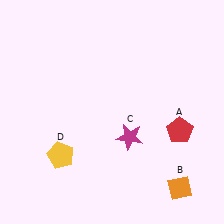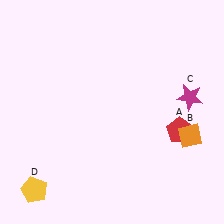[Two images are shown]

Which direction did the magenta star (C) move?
The magenta star (C) moved right.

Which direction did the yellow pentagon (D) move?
The yellow pentagon (D) moved down.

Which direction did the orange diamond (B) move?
The orange diamond (B) moved up.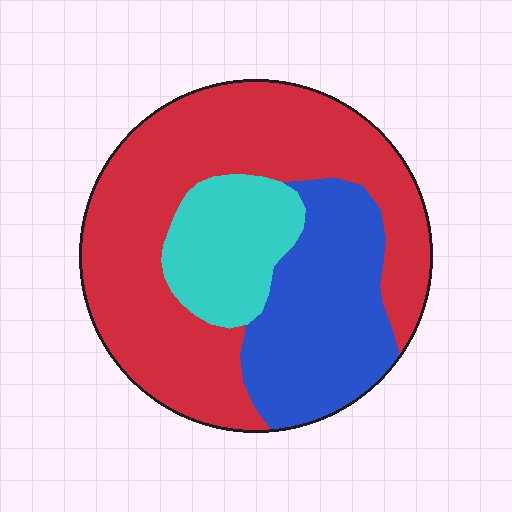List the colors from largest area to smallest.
From largest to smallest: red, blue, cyan.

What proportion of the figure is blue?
Blue takes up between a sixth and a third of the figure.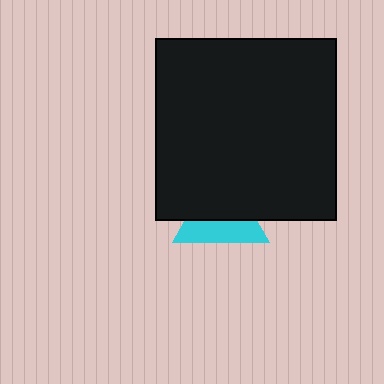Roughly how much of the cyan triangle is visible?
A small part of it is visible (roughly 45%).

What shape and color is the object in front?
The object in front is a black square.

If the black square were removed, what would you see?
You would see the complete cyan triangle.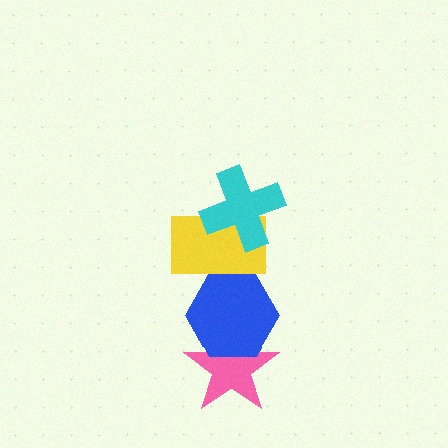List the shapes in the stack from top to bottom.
From top to bottom: the cyan cross, the yellow rectangle, the blue hexagon, the pink star.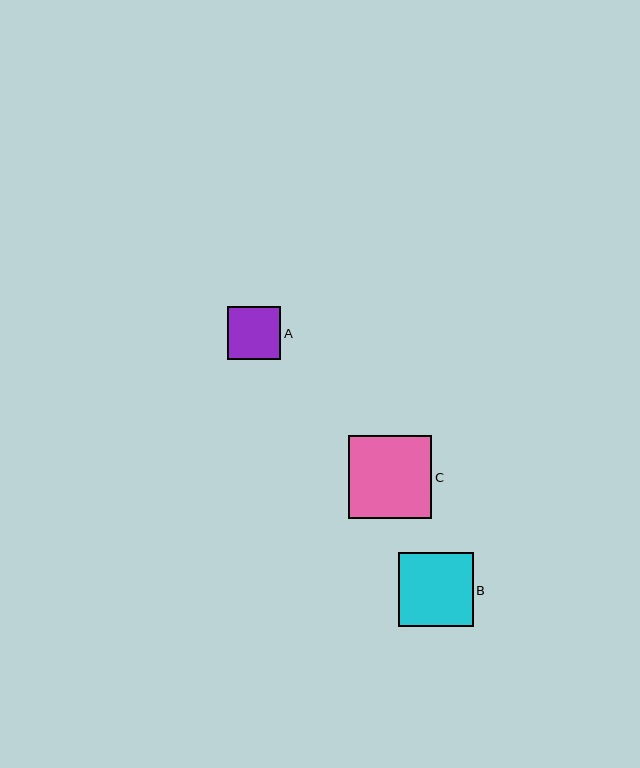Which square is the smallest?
Square A is the smallest with a size of approximately 54 pixels.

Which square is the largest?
Square C is the largest with a size of approximately 83 pixels.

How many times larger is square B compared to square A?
Square B is approximately 1.4 times the size of square A.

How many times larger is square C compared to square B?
Square C is approximately 1.1 times the size of square B.